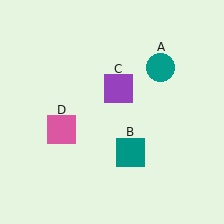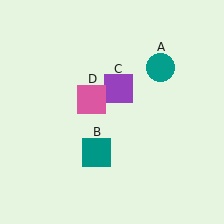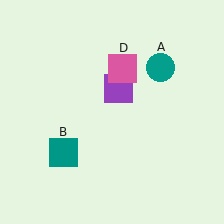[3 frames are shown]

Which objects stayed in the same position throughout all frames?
Teal circle (object A) and purple square (object C) remained stationary.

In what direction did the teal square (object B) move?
The teal square (object B) moved left.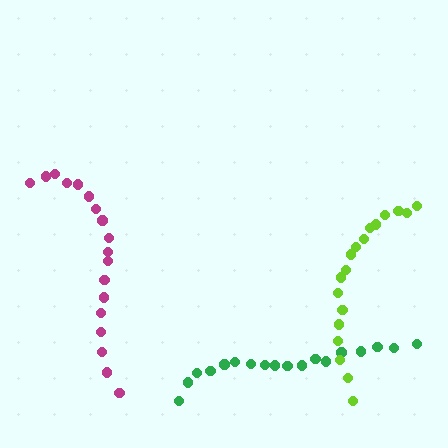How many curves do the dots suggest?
There are 3 distinct paths.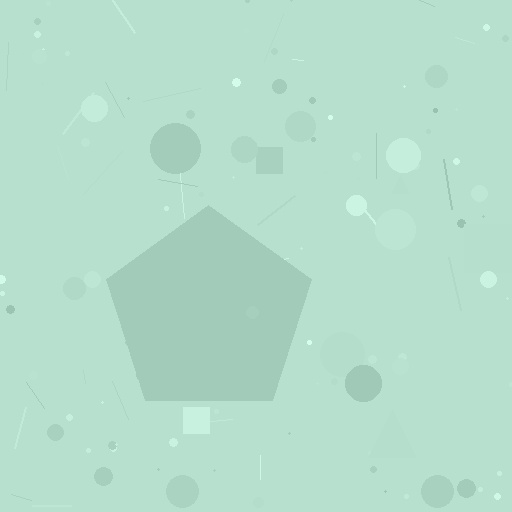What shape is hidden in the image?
A pentagon is hidden in the image.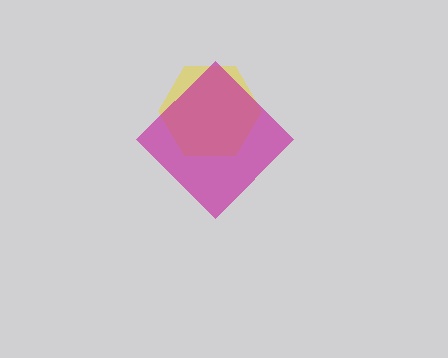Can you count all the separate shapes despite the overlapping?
Yes, there are 2 separate shapes.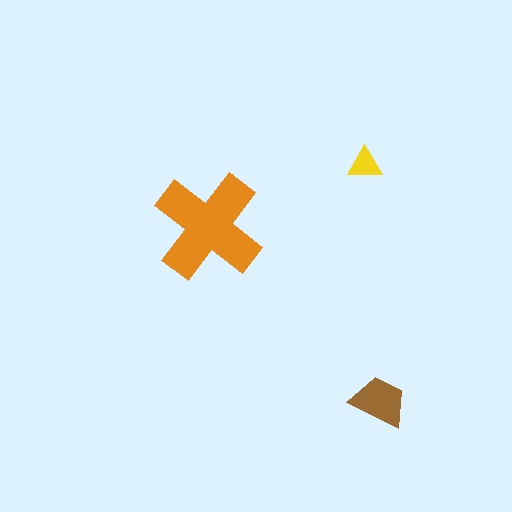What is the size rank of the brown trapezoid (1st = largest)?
2nd.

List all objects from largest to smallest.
The orange cross, the brown trapezoid, the yellow triangle.